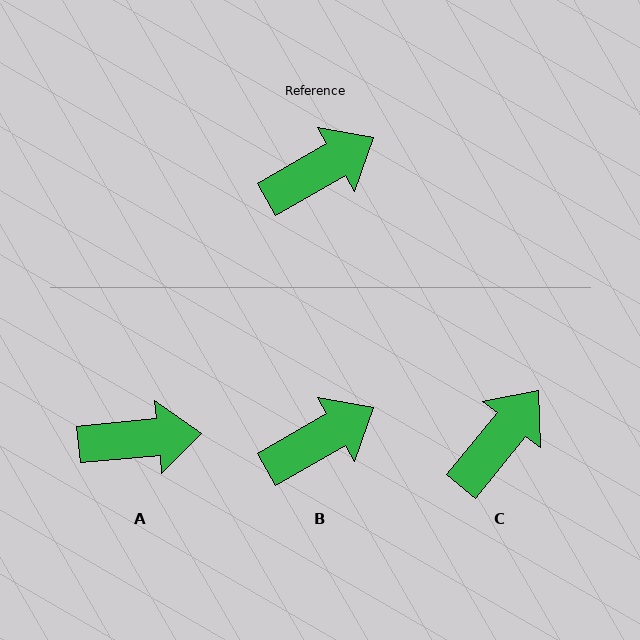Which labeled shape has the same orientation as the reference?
B.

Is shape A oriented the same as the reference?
No, it is off by about 25 degrees.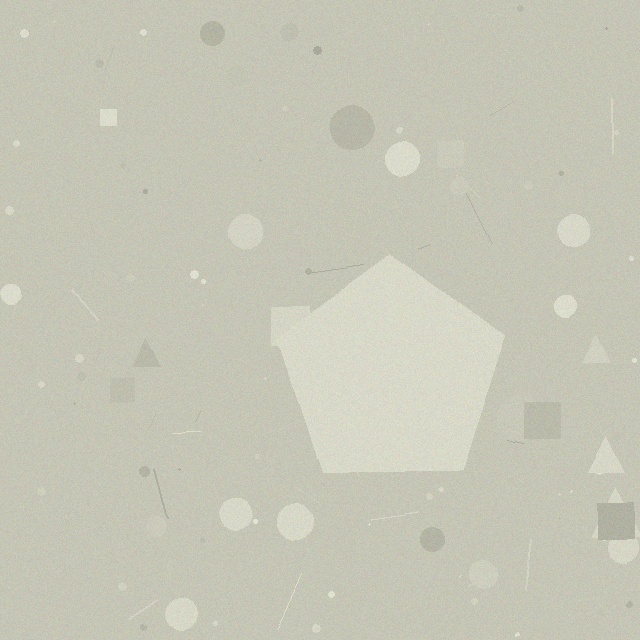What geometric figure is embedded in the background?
A pentagon is embedded in the background.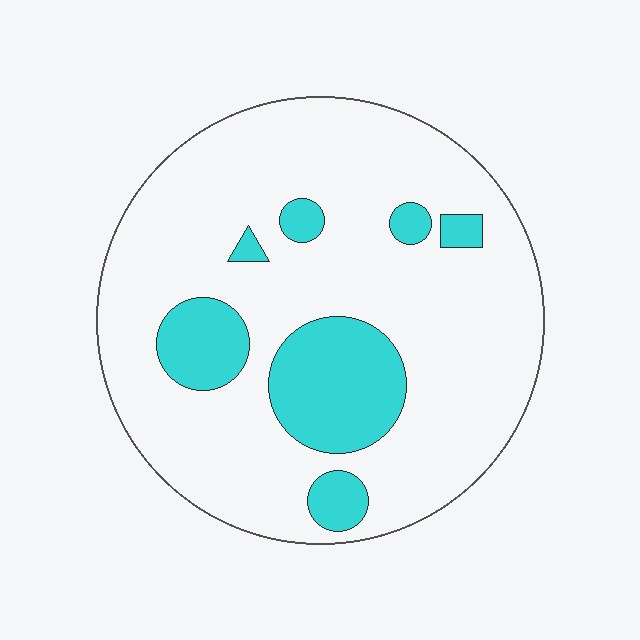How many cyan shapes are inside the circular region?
7.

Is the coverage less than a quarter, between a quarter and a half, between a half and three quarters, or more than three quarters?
Less than a quarter.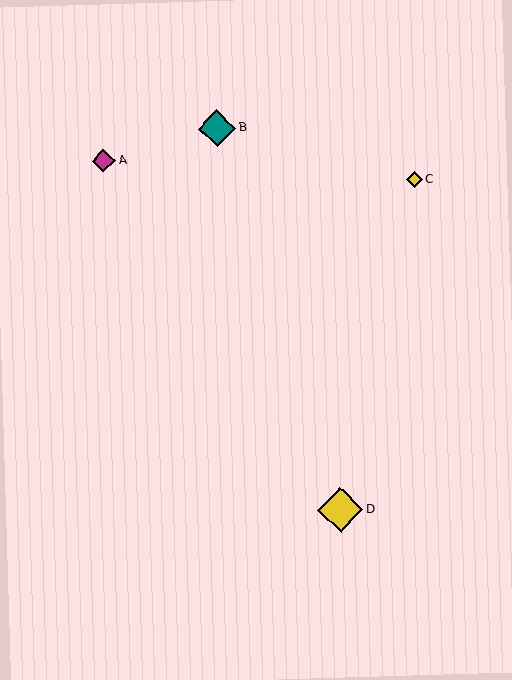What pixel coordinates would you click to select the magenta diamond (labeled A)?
Click at (103, 160) to select the magenta diamond A.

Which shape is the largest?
The yellow diamond (labeled D) is the largest.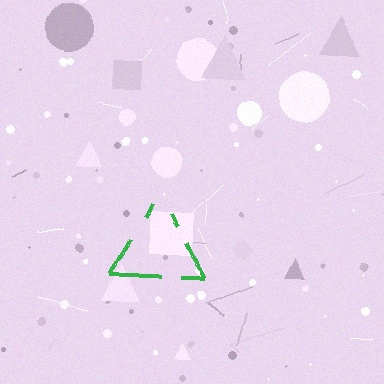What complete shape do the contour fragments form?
The contour fragments form a triangle.